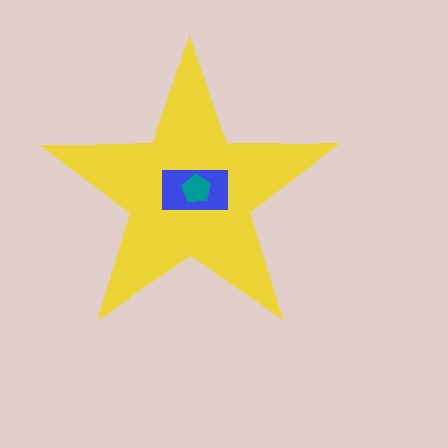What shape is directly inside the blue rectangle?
The teal pentagon.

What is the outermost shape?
The yellow star.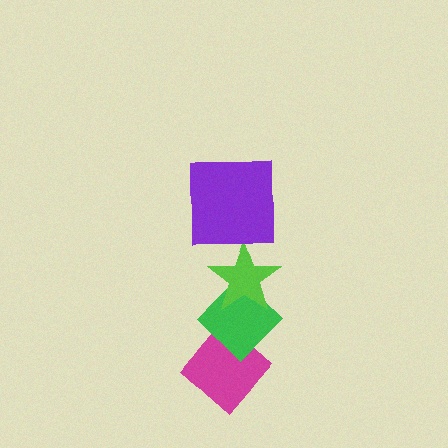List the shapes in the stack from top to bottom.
From top to bottom: the purple square, the lime star, the green diamond, the magenta diamond.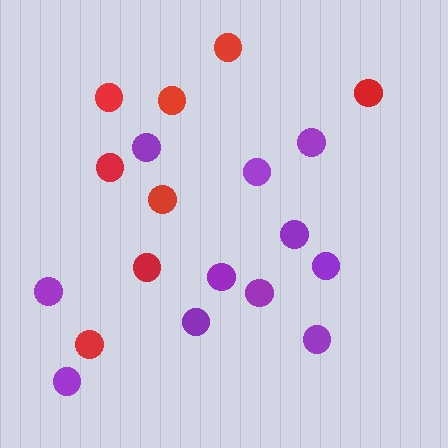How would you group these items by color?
There are 2 groups: one group of purple circles (11) and one group of red circles (8).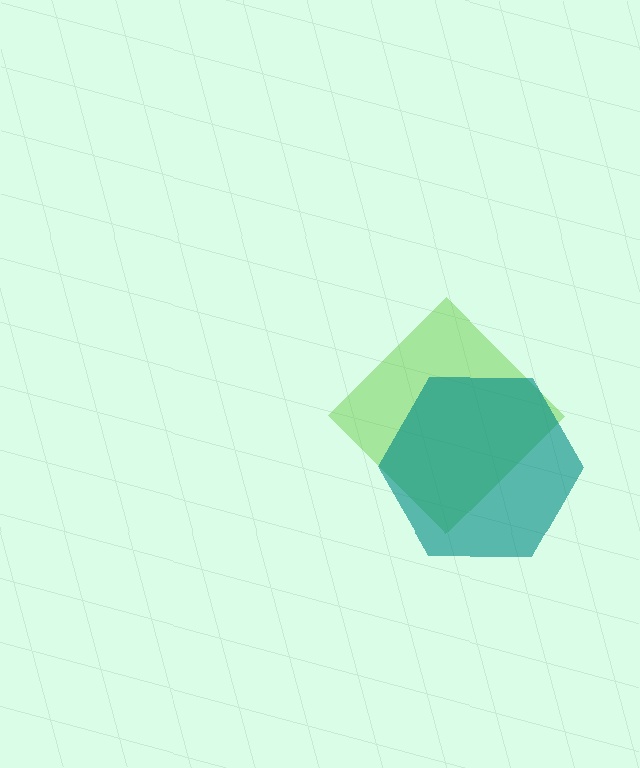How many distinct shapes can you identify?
There are 2 distinct shapes: a lime diamond, a teal hexagon.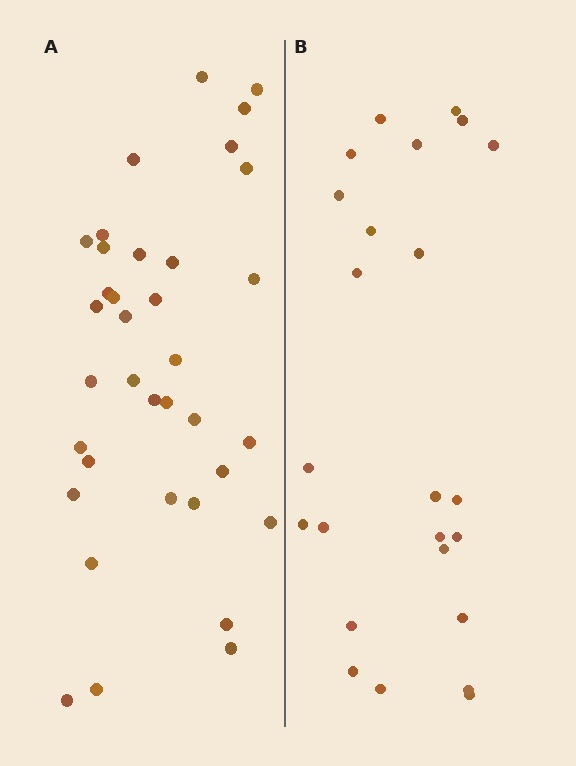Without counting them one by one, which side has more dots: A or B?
Region A (the left region) has more dots.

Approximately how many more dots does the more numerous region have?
Region A has roughly 12 or so more dots than region B.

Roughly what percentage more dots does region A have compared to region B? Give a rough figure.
About 50% more.